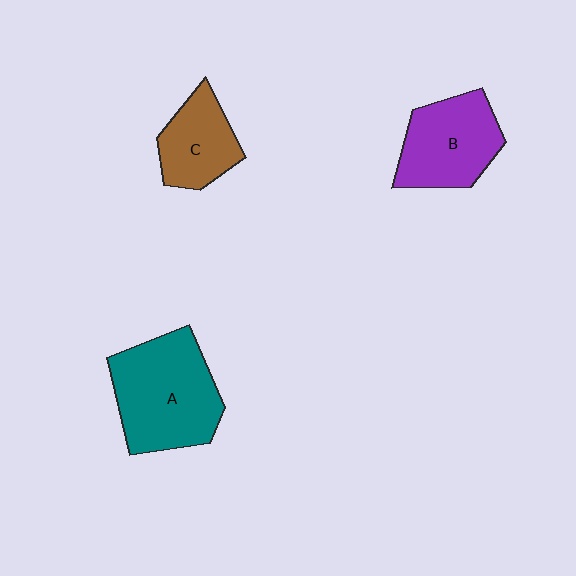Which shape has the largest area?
Shape A (teal).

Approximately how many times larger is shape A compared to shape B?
Approximately 1.3 times.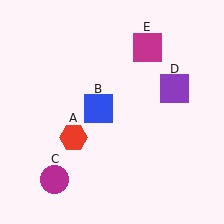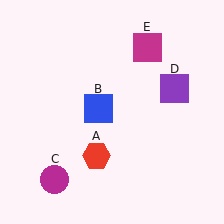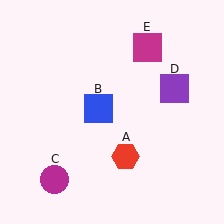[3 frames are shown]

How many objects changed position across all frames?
1 object changed position: red hexagon (object A).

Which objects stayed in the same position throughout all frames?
Blue square (object B) and magenta circle (object C) and purple square (object D) and magenta square (object E) remained stationary.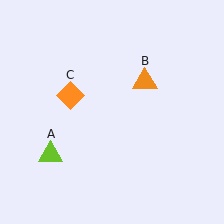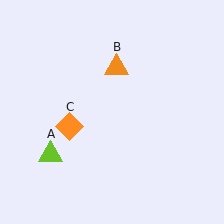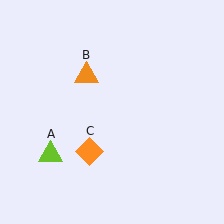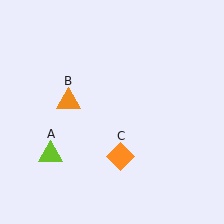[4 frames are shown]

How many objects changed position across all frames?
2 objects changed position: orange triangle (object B), orange diamond (object C).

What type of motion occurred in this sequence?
The orange triangle (object B), orange diamond (object C) rotated counterclockwise around the center of the scene.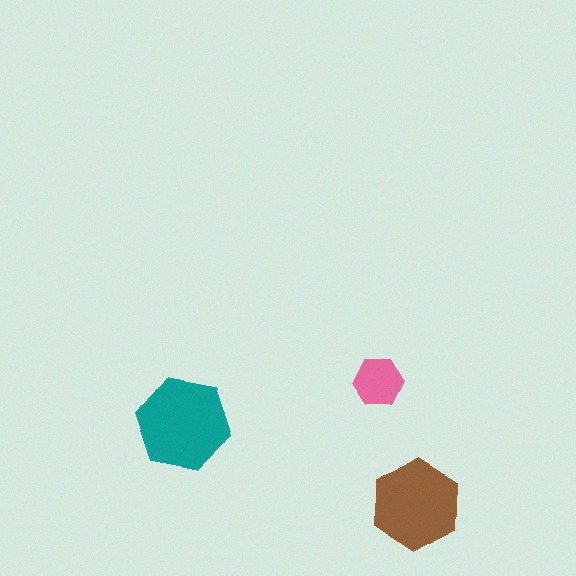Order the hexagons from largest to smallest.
the teal one, the brown one, the pink one.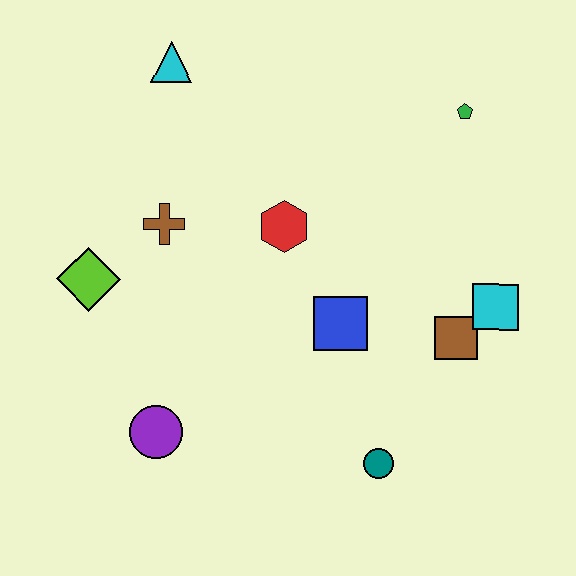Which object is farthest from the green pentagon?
The purple circle is farthest from the green pentagon.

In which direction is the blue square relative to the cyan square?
The blue square is to the left of the cyan square.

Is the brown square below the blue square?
Yes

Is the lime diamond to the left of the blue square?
Yes